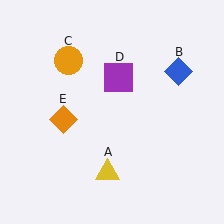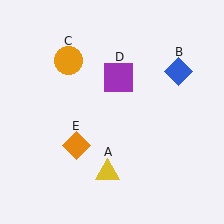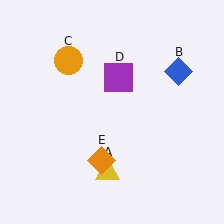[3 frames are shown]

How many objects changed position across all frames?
1 object changed position: orange diamond (object E).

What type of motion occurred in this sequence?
The orange diamond (object E) rotated counterclockwise around the center of the scene.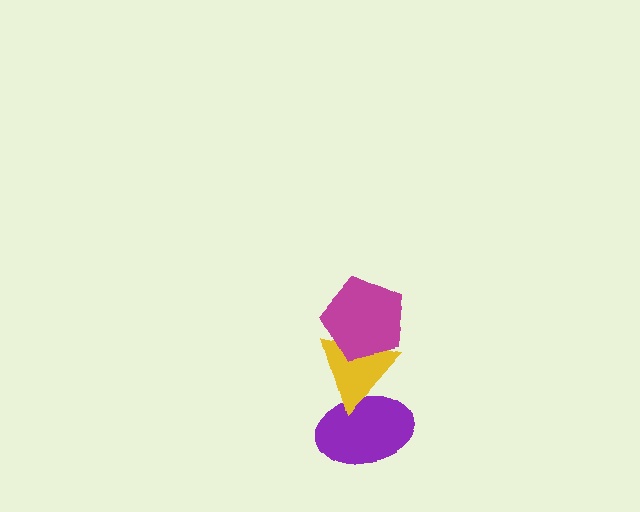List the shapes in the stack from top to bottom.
From top to bottom: the magenta pentagon, the yellow triangle, the purple ellipse.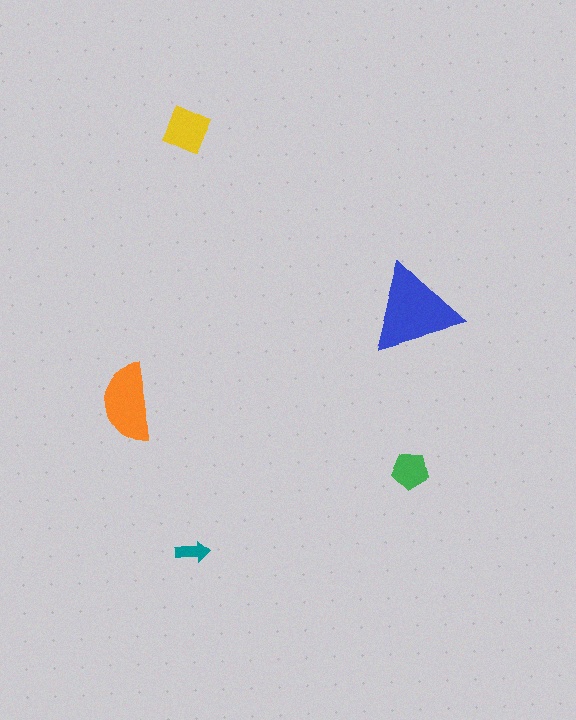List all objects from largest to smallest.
The blue triangle, the orange semicircle, the yellow diamond, the green pentagon, the teal arrow.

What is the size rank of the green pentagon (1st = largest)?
4th.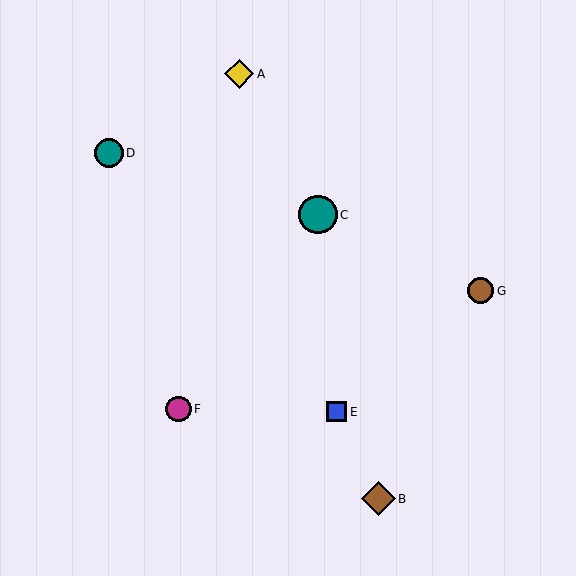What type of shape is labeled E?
Shape E is a blue square.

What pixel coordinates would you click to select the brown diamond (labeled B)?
Click at (378, 499) to select the brown diamond B.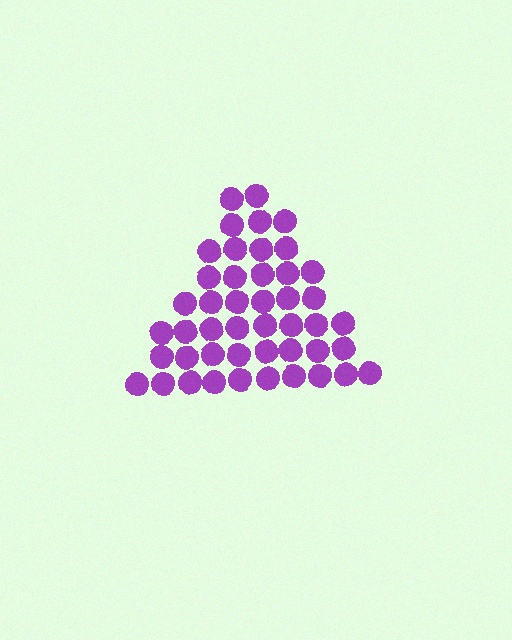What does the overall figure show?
The overall figure shows a triangle.